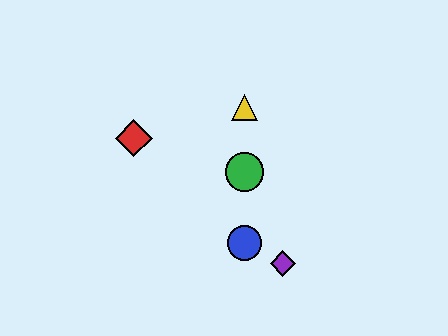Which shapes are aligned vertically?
The blue circle, the green circle, the yellow triangle are aligned vertically.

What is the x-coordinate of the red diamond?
The red diamond is at x≈134.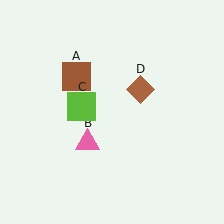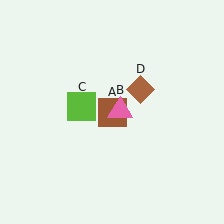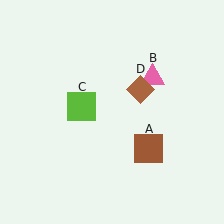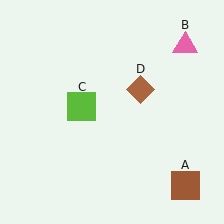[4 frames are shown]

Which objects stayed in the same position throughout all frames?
Lime square (object C) and brown diamond (object D) remained stationary.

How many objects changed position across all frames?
2 objects changed position: brown square (object A), pink triangle (object B).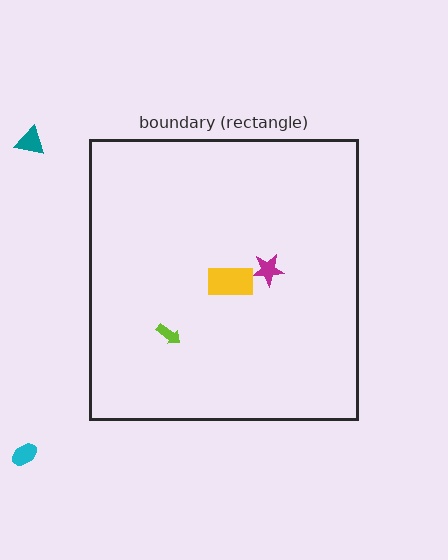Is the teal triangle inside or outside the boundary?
Outside.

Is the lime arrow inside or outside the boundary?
Inside.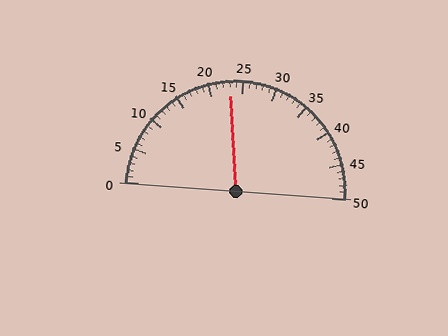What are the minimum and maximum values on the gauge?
The gauge ranges from 0 to 50.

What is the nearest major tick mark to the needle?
The nearest major tick mark is 25.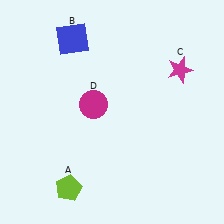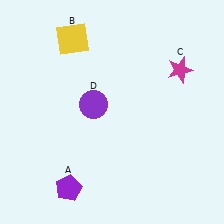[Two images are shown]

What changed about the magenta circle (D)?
In Image 1, D is magenta. In Image 2, it changed to purple.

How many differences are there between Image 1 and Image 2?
There are 3 differences between the two images.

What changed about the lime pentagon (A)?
In Image 1, A is lime. In Image 2, it changed to purple.